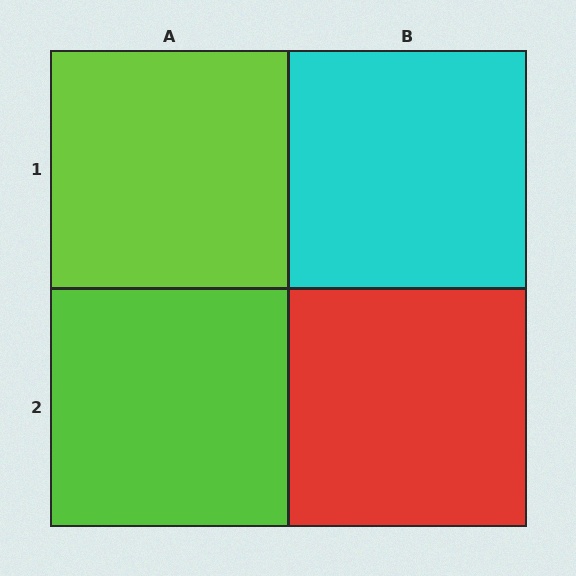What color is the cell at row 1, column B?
Cyan.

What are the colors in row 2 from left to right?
Lime, red.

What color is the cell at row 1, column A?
Lime.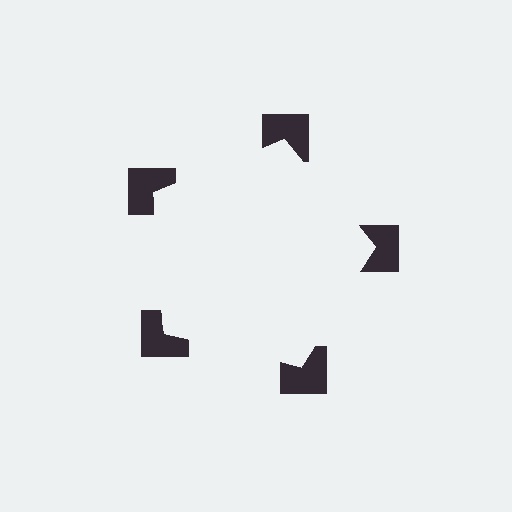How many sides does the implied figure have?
5 sides.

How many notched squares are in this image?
There are 5 — one at each vertex of the illusory pentagon.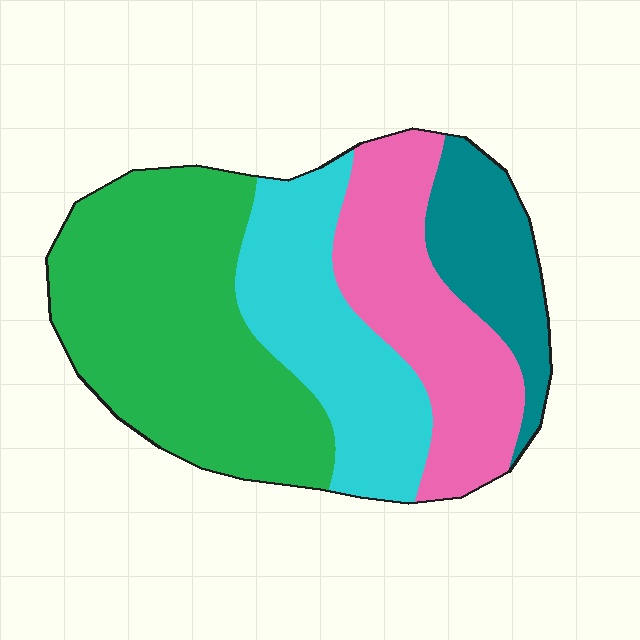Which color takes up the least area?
Teal, at roughly 15%.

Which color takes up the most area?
Green, at roughly 40%.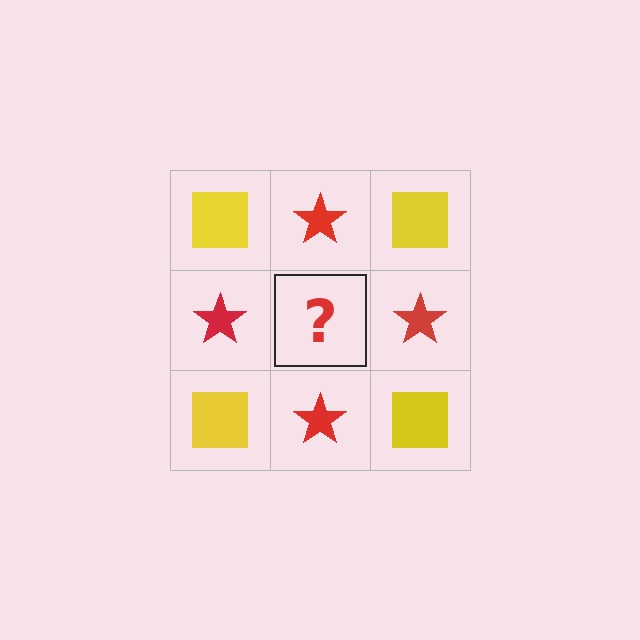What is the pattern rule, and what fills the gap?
The rule is that it alternates yellow square and red star in a checkerboard pattern. The gap should be filled with a yellow square.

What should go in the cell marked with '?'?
The missing cell should contain a yellow square.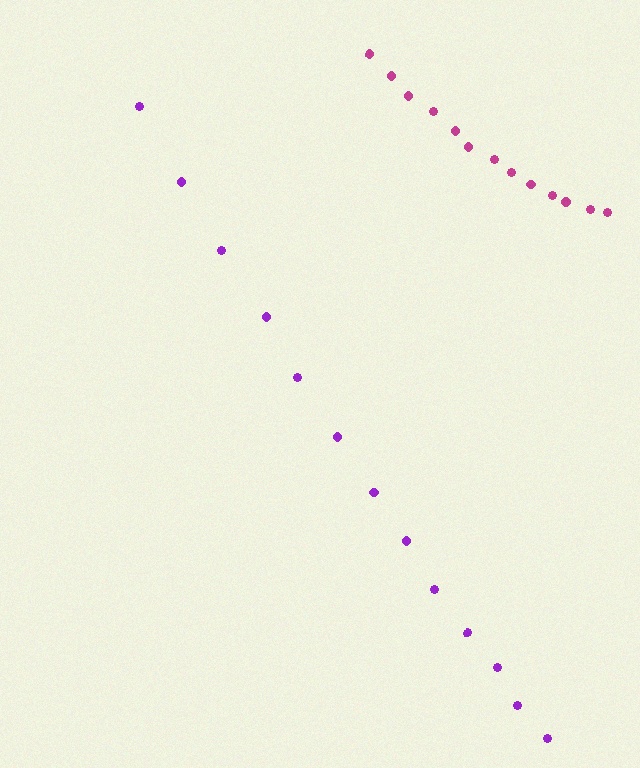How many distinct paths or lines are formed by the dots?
There are 2 distinct paths.